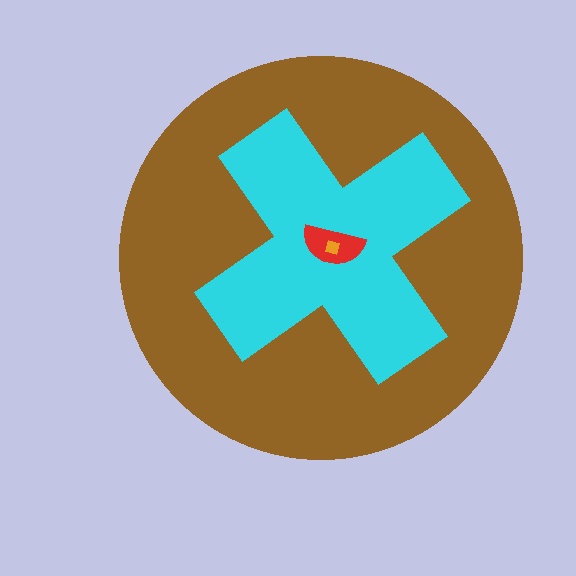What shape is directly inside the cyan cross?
The red semicircle.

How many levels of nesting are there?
4.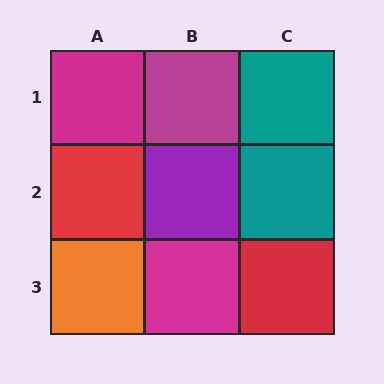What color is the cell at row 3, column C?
Red.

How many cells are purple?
1 cell is purple.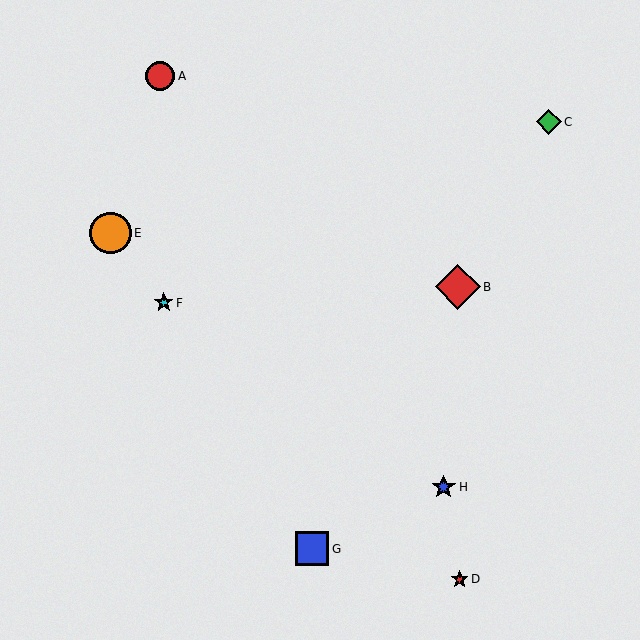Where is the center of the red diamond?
The center of the red diamond is at (458, 287).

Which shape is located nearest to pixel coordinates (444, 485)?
The blue star (labeled H) at (444, 487) is nearest to that location.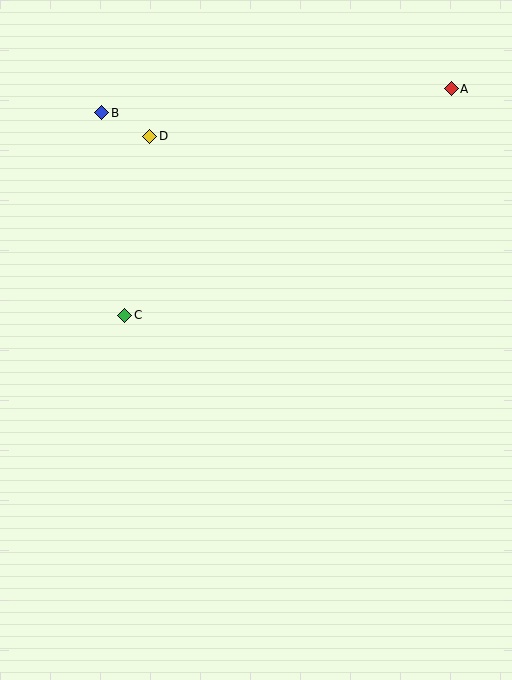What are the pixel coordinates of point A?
Point A is at (451, 89).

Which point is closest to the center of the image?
Point C at (125, 315) is closest to the center.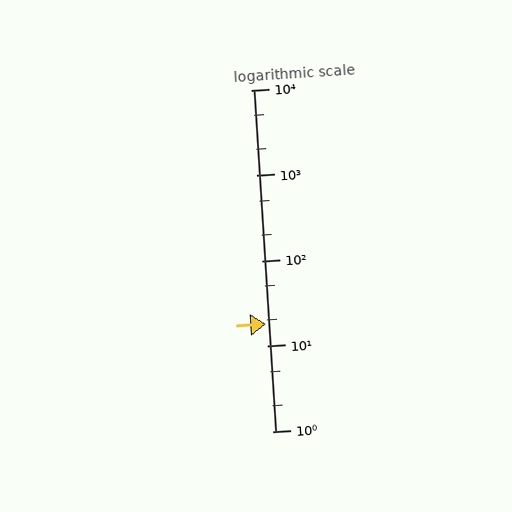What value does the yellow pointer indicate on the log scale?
The pointer indicates approximately 18.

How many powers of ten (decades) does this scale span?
The scale spans 4 decades, from 1 to 10000.